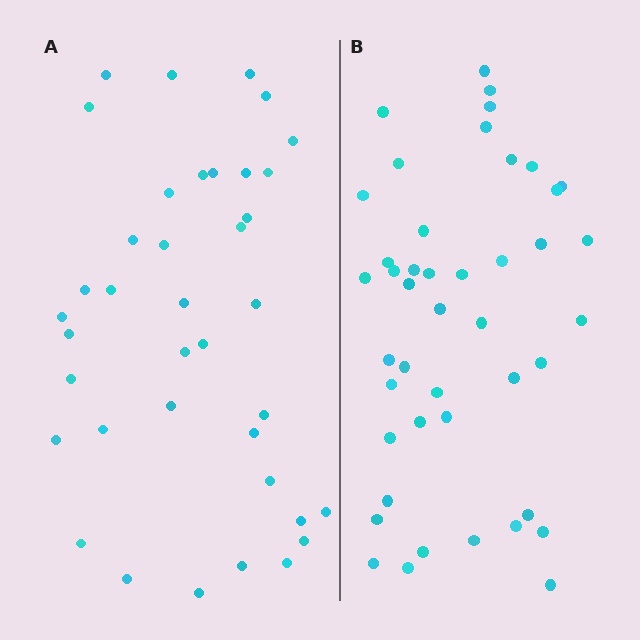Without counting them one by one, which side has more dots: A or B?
Region B (the right region) has more dots.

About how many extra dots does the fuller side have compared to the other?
Region B has about 6 more dots than region A.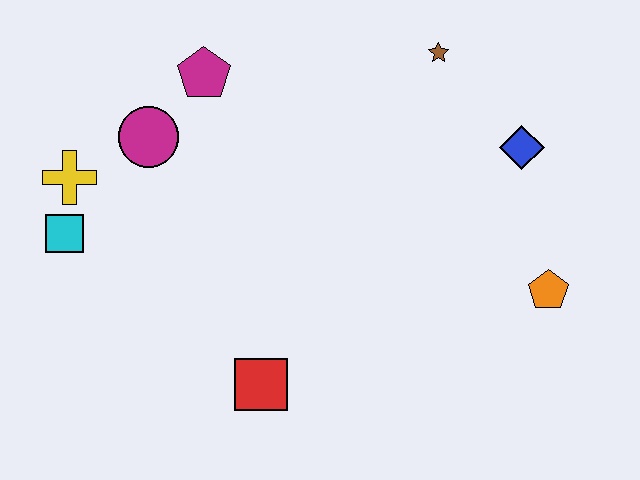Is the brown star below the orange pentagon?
No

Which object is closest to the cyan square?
The yellow cross is closest to the cyan square.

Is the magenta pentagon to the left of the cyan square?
No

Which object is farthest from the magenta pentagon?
The orange pentagon is farthest from the magenta pentagon.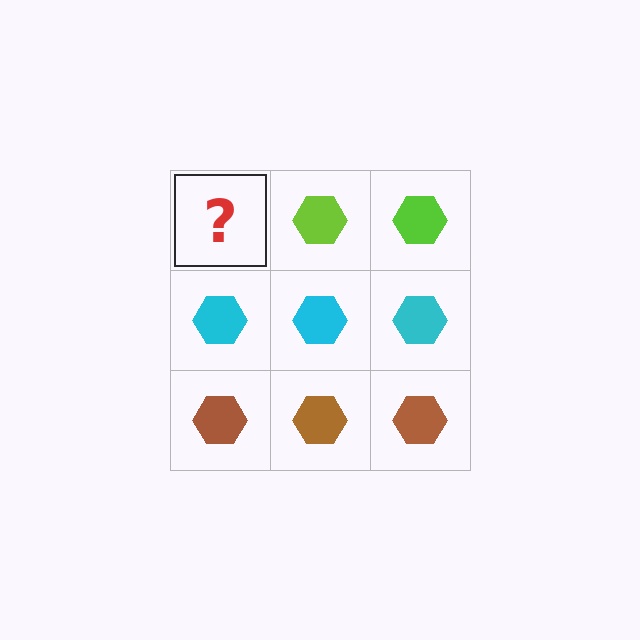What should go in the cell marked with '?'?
The missing cell should contain a lime hexagon.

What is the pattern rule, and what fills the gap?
The rule is that each row has a consistent color. The gap should be filled with a lime hexagon.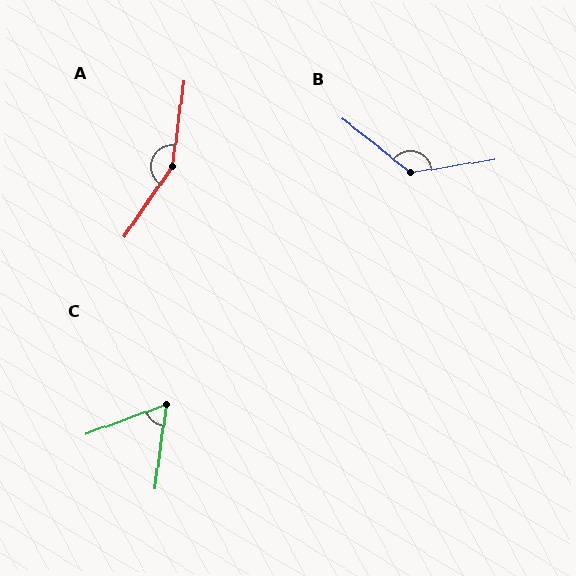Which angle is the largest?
A, at approximately 153 degrees.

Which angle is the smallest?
C, at approximately 62 degrees.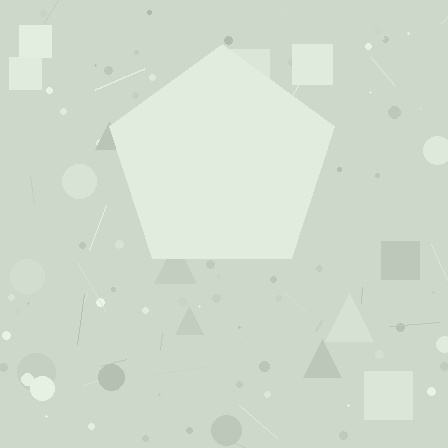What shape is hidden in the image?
A pentagon is hidden in the image.